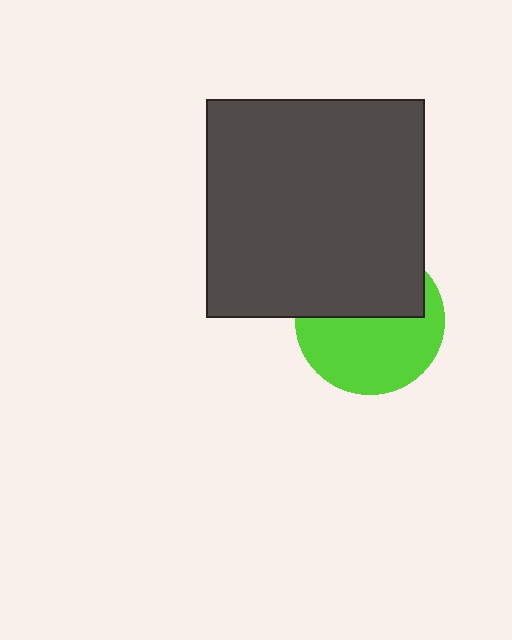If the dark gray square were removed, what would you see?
You would see the complete lime circle.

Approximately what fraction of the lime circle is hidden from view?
Roughly 44% of the lime circle is hidden behind the dark gray square.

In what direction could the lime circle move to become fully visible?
The lime circle could move down. That would shift it out from behind the dark gray square entirely.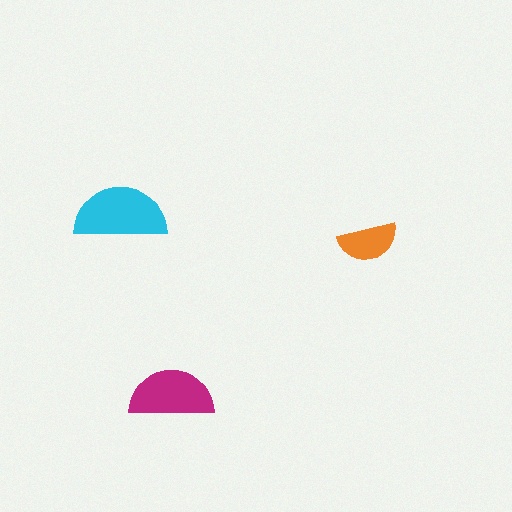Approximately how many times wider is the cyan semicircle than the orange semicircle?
About 1.5 times wider.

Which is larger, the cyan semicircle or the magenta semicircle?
The cyan one.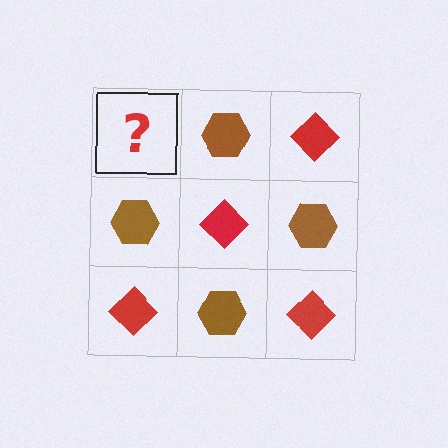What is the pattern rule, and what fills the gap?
The rule is that it alternates red diamond and brown hexagon in a checkerboard pattern. The gap should be filled with a red diamond.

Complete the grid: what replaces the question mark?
The question mark should be replaced with a red diamond.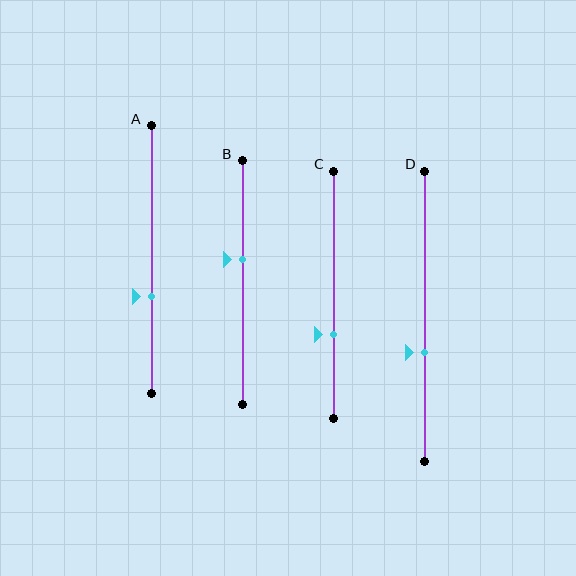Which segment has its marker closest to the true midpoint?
Segment B has its marker closest to the true midpoint.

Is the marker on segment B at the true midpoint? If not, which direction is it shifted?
No, the marker on segment B is shifted upward by about 10% of the segment length.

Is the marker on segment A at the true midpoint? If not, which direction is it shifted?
No, the marker on segment A is shifted downward by about 14% of the segment length.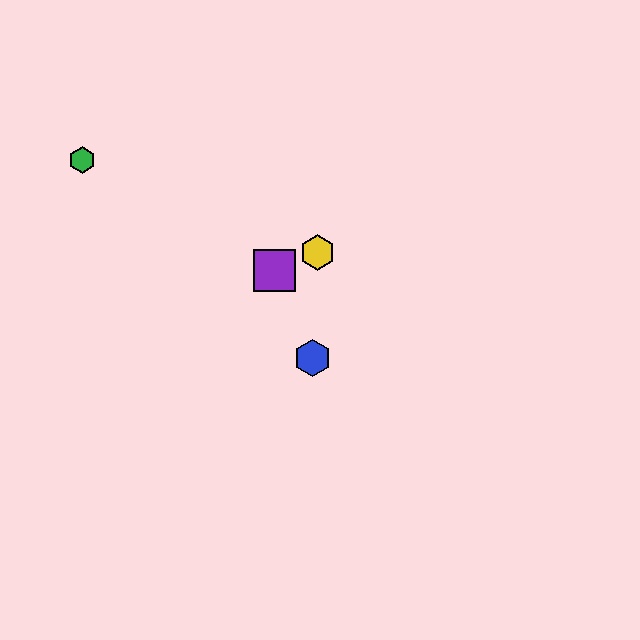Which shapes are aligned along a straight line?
The red square, the blue hexagon, the purple square are aligned along a straight line.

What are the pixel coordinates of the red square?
The red square is at (276, 275).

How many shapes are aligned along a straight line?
3 shapes (the red square, the blue hexagon, the purple square) are aligned along a straight line.